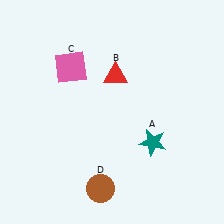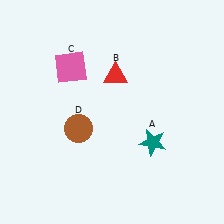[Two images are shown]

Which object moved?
The brown circle (D) moved up.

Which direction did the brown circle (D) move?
The brown circle (D) moved up.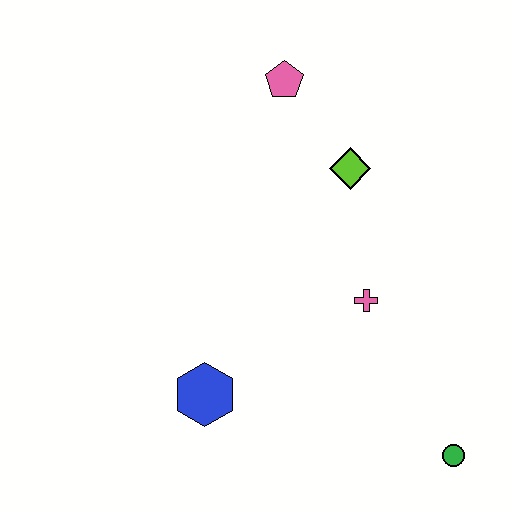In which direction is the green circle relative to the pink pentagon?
The green circle is below the pink pentagon.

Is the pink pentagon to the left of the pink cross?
Yes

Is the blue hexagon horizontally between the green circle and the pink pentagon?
No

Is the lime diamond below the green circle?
No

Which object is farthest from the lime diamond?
The green circle is farthest from the lime diamond.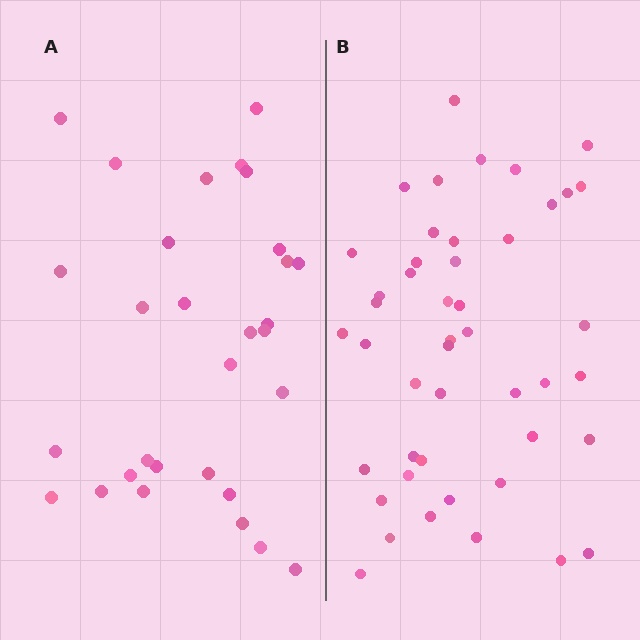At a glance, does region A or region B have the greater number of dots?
Region B (the right region) has more dots.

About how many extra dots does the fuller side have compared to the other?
Region B has approximately 15 more dots than region A.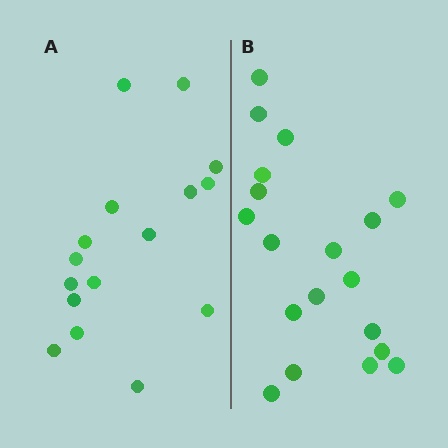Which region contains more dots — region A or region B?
Region B (the right region) has more dots.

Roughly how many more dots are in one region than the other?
Region B has just a few more — roughly 2 or 3 more dots than region A.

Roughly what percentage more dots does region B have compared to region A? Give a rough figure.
About 20% more.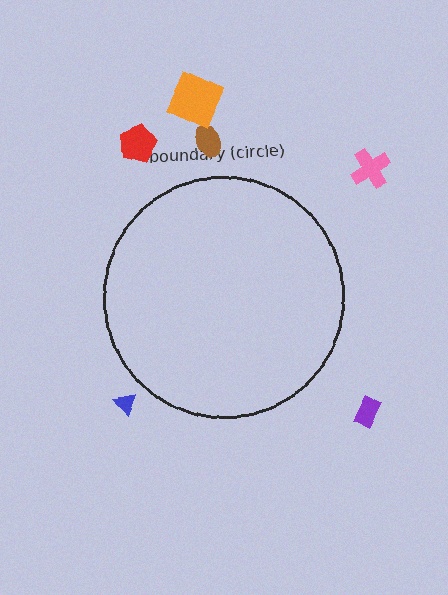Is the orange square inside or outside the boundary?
Outside.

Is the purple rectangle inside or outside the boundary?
Outside.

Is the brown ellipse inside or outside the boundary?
Outside.